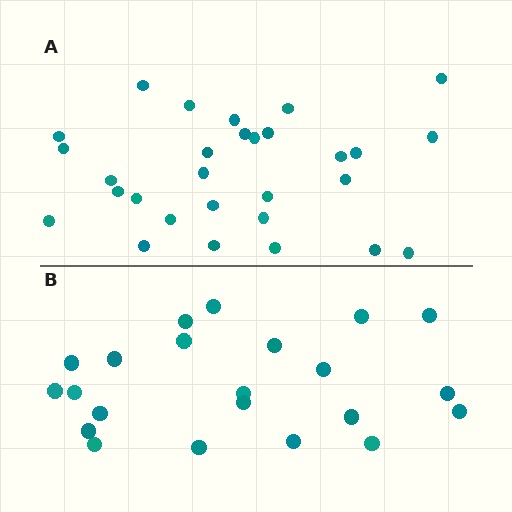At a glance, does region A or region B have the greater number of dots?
Region A (the top region) has more dots.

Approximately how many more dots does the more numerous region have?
Region A has roughly 8 or so more dots than region B.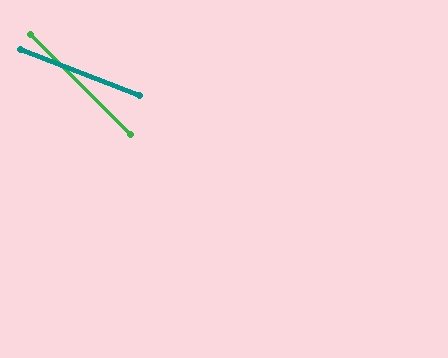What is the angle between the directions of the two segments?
Approximately 24 degrees.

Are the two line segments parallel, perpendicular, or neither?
Neither parallel nor perpendicular — they differ by about 24°.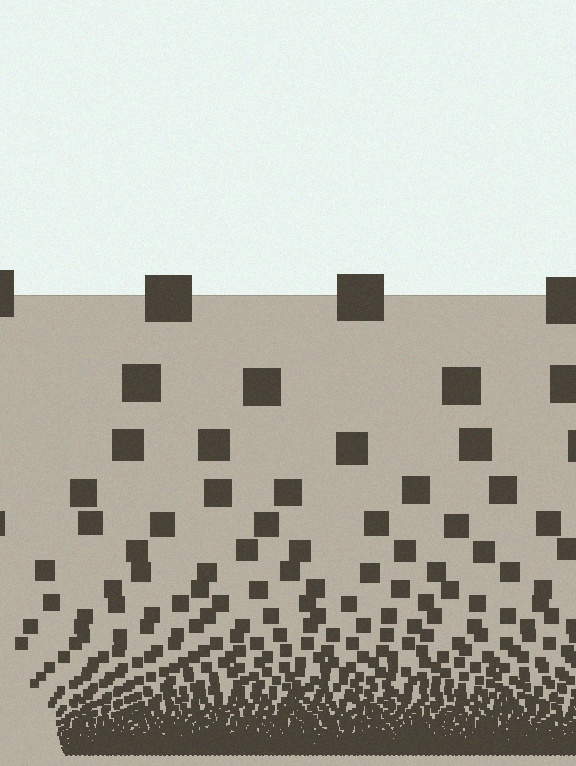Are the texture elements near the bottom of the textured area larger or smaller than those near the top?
Smaller. The gradient is inverted — elements near the bottom are smaller and denser.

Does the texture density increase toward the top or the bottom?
Density increases toward the bottom.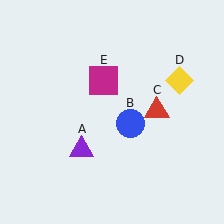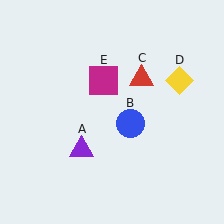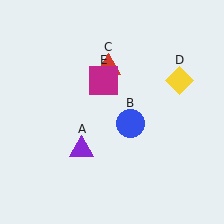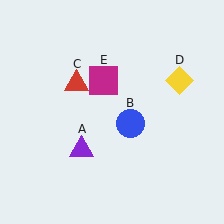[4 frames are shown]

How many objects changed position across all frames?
1 object changed position: red triangle (object C).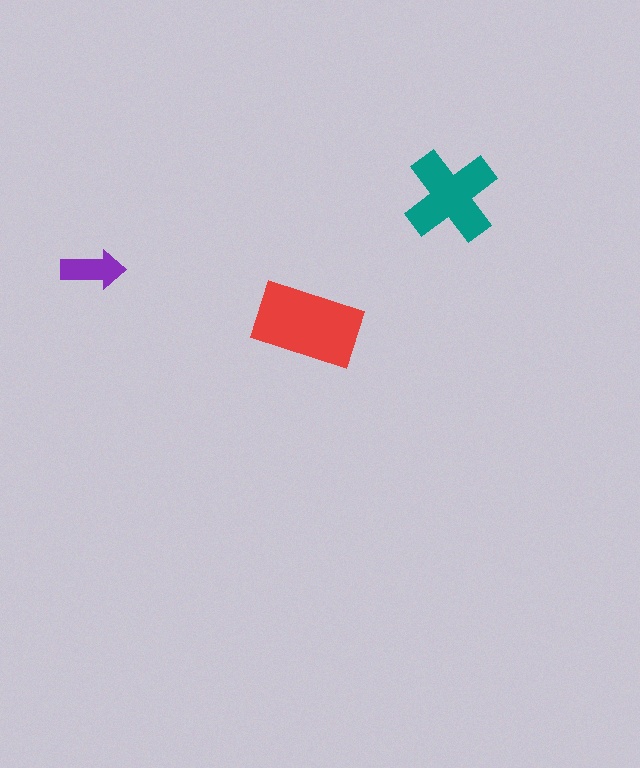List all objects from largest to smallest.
The red rectangle, the teal cross, the purple arrow.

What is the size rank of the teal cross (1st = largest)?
2nd.